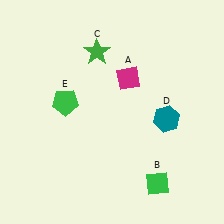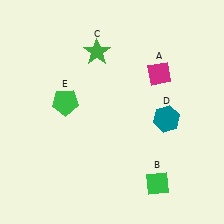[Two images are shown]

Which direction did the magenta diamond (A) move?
The magenta diamond (A) moved right.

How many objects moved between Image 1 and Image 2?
1 object moved between the two images.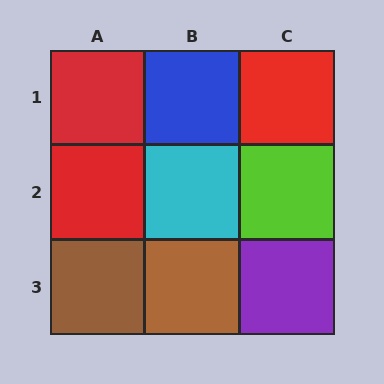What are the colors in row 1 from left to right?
Red, blue, red.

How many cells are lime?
1 cell is lime.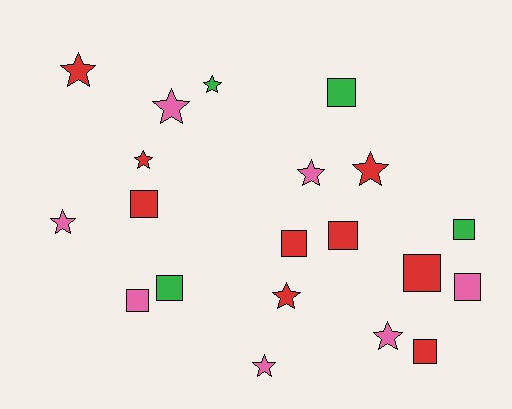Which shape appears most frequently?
Square, with 10 objects.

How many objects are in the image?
There are 20 objects.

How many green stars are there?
There is 1 green star.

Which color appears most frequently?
Red, with 9 objects.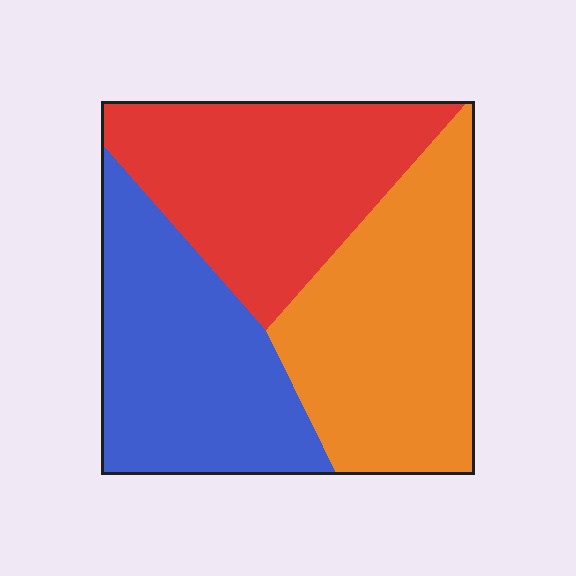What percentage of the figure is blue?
Blue takes up about one third (1/3) of the figure.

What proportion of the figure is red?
Red takes up about one third (1/3) of the figure.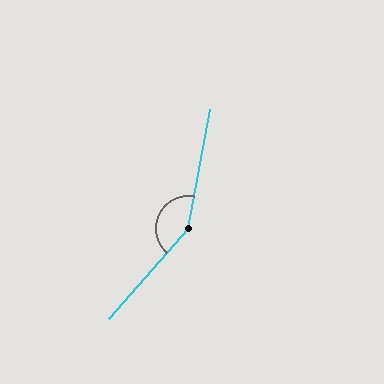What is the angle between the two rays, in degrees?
Approximately 149 degrees.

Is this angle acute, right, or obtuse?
It is obtuse.